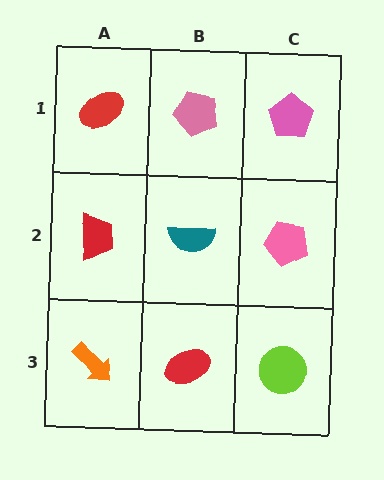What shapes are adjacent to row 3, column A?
A red trapezoid (row 2, column A), a red ellipse (row 3, column B).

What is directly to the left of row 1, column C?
A pink pentagon.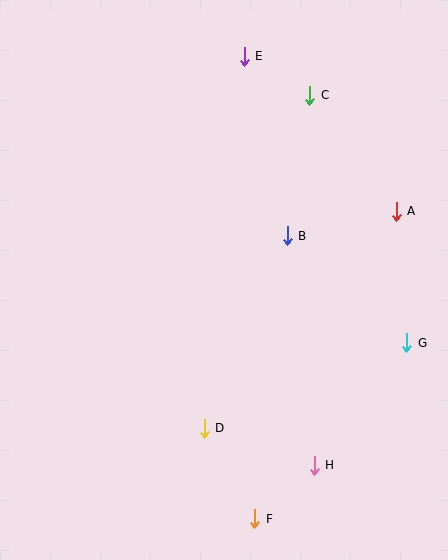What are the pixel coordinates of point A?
Point A is at (396, 211).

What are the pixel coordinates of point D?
Point D is at (204, 428).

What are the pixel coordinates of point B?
Point B is at (287, 236).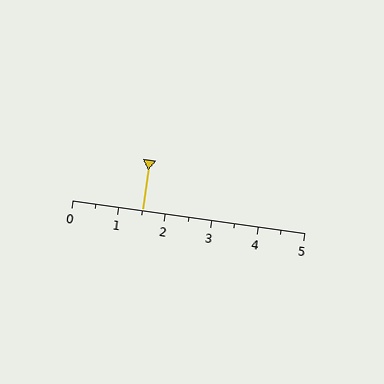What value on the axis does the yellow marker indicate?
The marker indicates approximately 1.5.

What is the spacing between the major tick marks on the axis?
The major ticks are spaced 1 apart.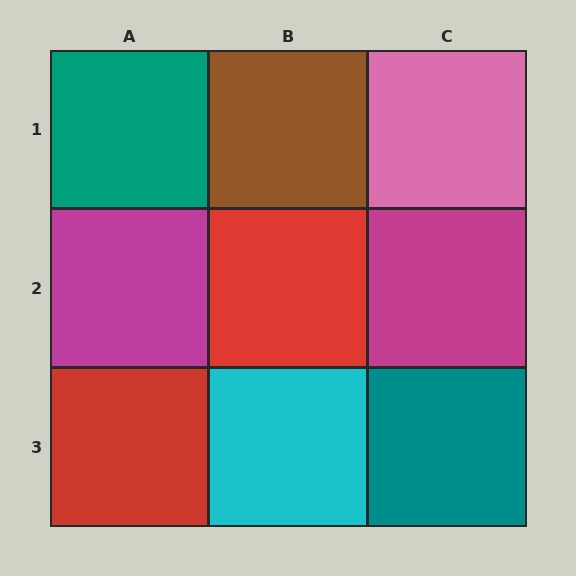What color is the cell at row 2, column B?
Red.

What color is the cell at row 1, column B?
Brown.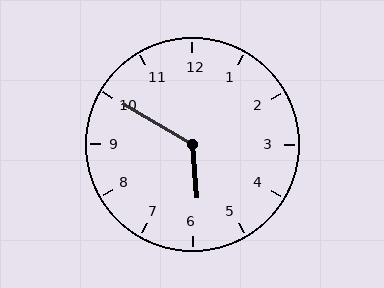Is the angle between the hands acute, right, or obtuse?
It is obtuse.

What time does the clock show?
5:50.